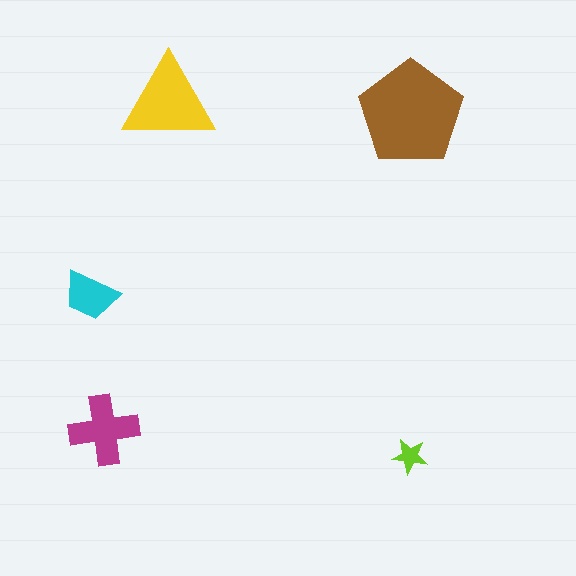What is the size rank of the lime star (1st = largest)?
5th.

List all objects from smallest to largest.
The lime star, the cyan trapezoid, the magenta cross, the yellow triangle, the brown pentagon.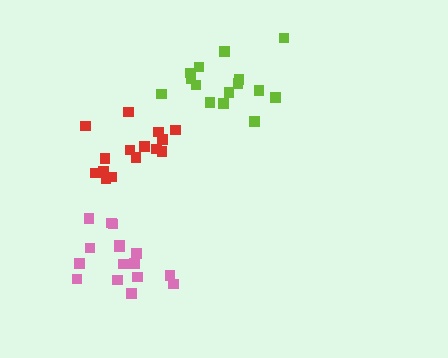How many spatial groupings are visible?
There are 3 spatial groupings.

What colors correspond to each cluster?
The clusters are colored: pink, lime, red.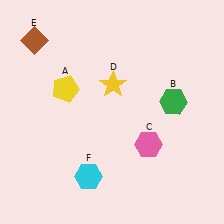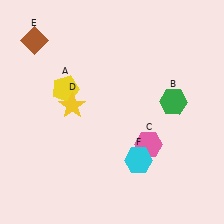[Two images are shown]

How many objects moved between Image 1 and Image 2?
2 objects moved between the two images.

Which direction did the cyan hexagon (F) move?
The cyan hexagon (F) moved right.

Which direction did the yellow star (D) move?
The yellow star (D) moved left.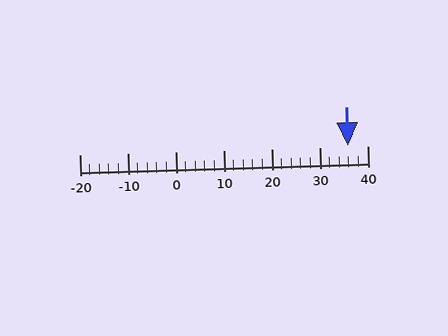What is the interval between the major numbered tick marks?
The major tick marks are spaced 10 units apart.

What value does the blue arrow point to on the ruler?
The blue arrow points to approximately 36.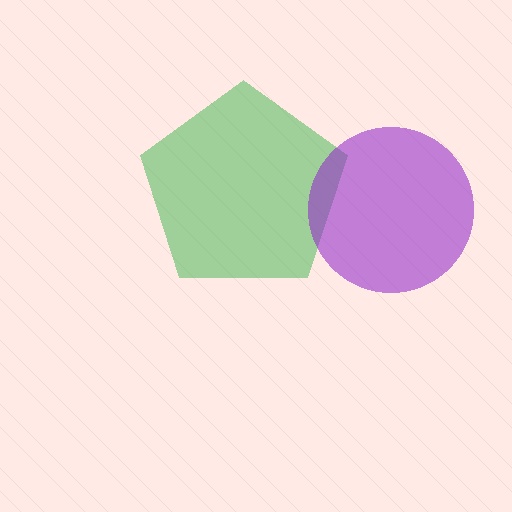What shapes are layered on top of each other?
The layered shapes are: a green pentagon, a purple circle.